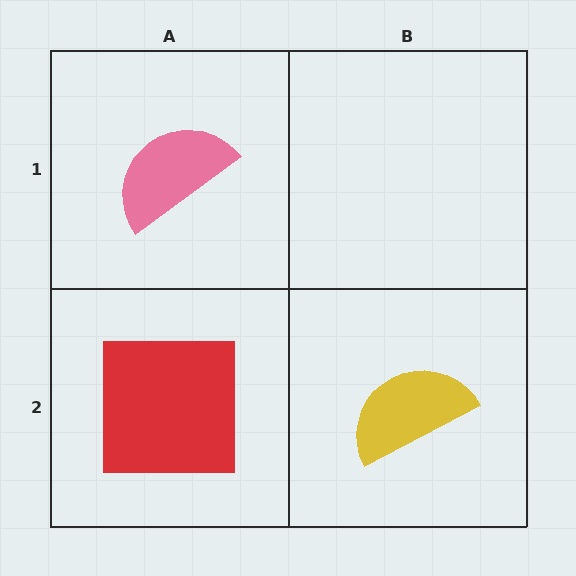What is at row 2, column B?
A yellow semicircle.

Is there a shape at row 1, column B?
No, that cell is empty.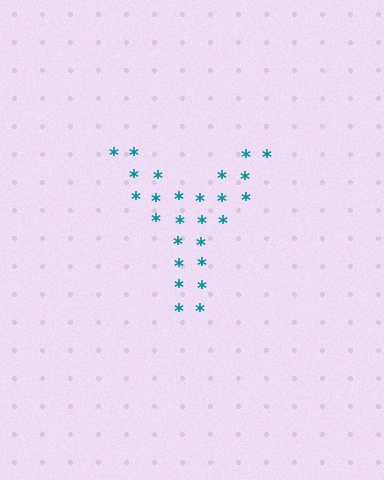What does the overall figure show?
The overall figure shows the letter Y.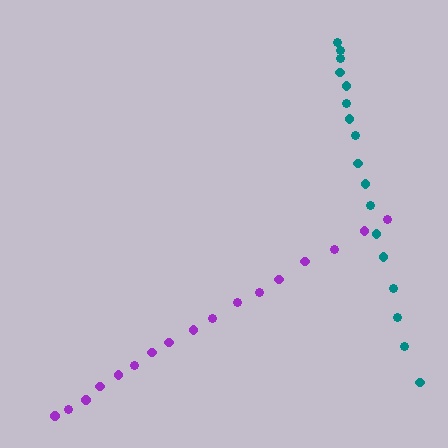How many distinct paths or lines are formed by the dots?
There are 2 distinct paths.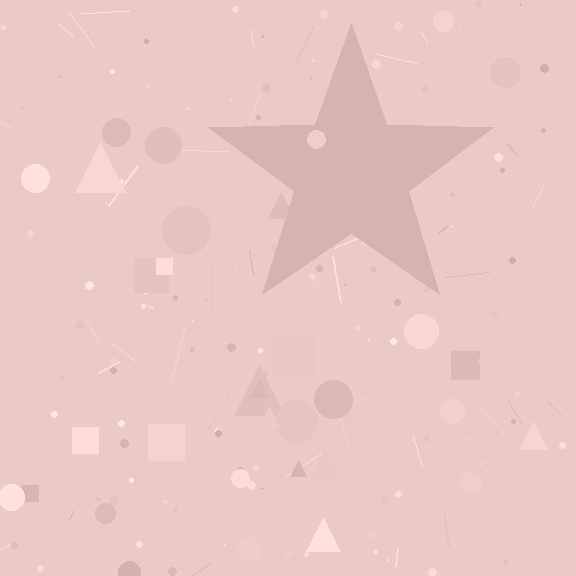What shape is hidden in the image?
A star is hidden in the image.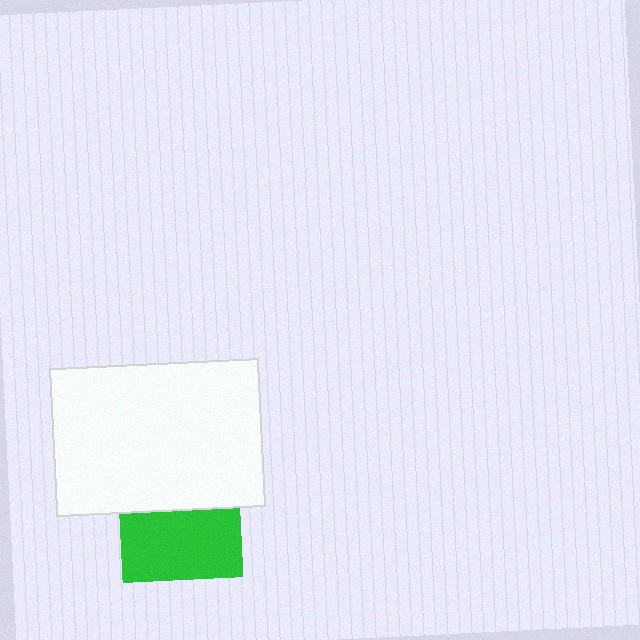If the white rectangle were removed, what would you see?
You would see the complete green square.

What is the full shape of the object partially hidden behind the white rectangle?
The partially hidden object is a green square.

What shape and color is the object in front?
The object in front is a white rectangle.